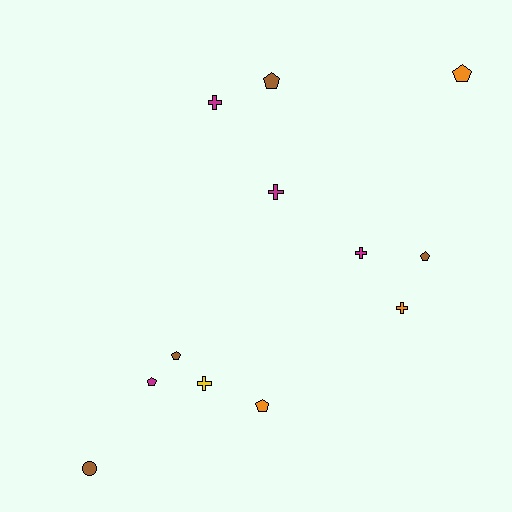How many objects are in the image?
There are 12 objects.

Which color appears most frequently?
Brown, with 4 objects.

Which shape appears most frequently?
Pentagon, with 6 objects.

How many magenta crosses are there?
There are 3 magenta crosses.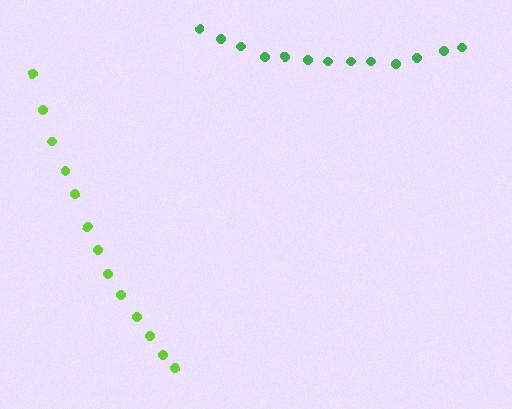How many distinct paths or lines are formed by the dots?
There are 2 distinct paths.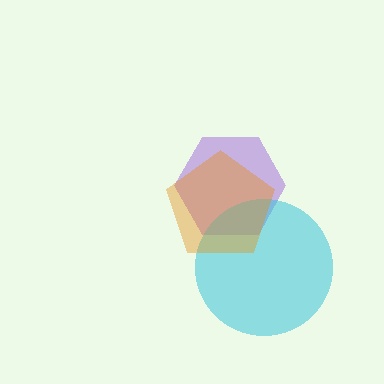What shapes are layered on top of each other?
The layered shapes are: a purple hexagon, a cyan circle, an orange pentagon.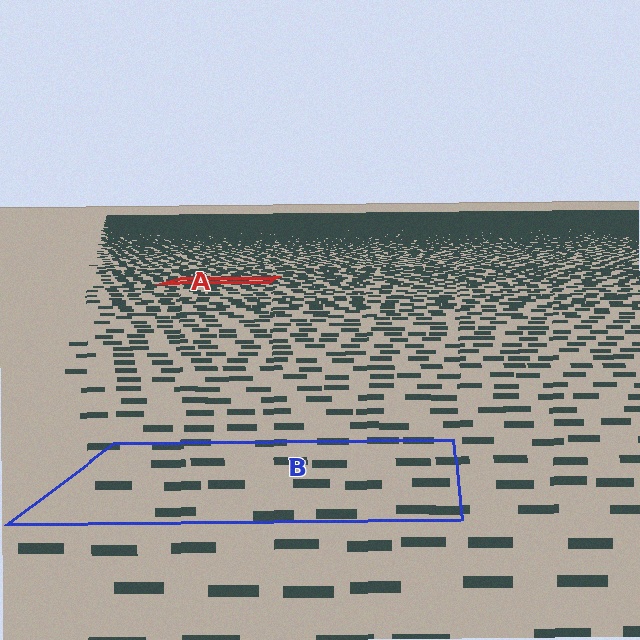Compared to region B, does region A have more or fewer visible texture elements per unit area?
Region A has more texture elements per unit area — they are packed more densely because it is farther away.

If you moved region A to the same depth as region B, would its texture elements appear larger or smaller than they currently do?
They would appear larger. At a closer depth, the same texture elements are projected at a bigger on-screen size.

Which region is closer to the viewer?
Region B is closer. The texture elements there are larger and more spread out.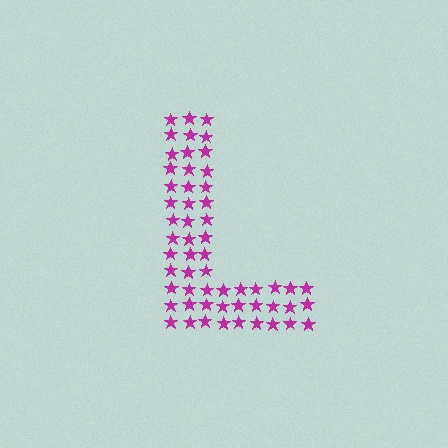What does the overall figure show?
The overall figure shows the letter L.